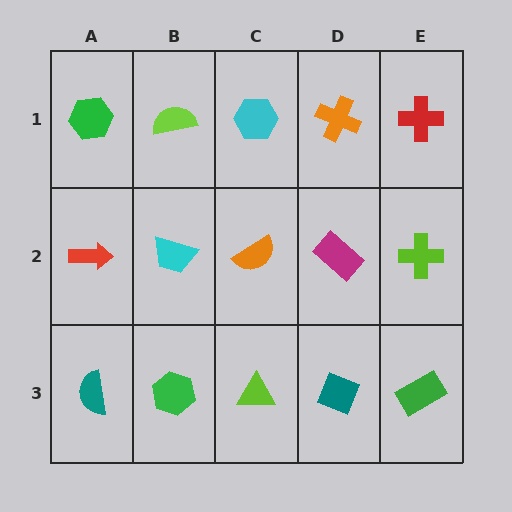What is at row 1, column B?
A lime semicircle.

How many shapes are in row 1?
5 shapes.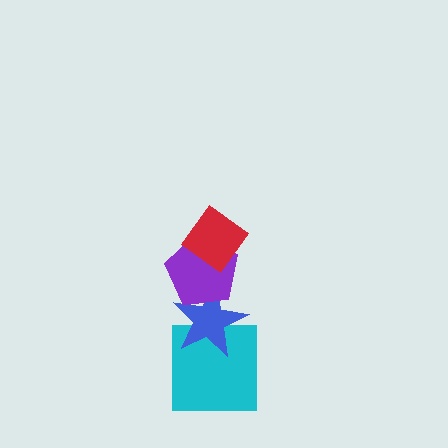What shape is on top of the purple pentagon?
The red diamond is on top of the purple pentagon.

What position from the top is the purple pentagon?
The purple pentagon is 2nd from the top.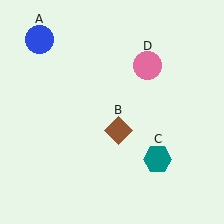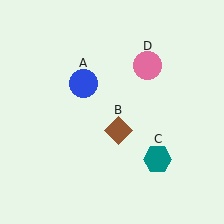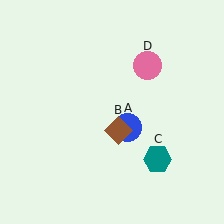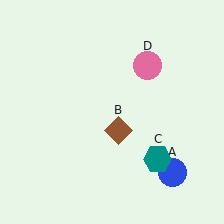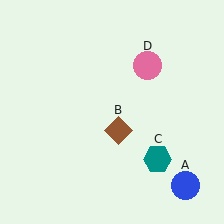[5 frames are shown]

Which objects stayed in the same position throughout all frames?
Brown diamond (object B) and teal hexagon (object C) and pink circle (object D) remained stationary.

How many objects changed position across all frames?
1 object changed position: blue circle (object A).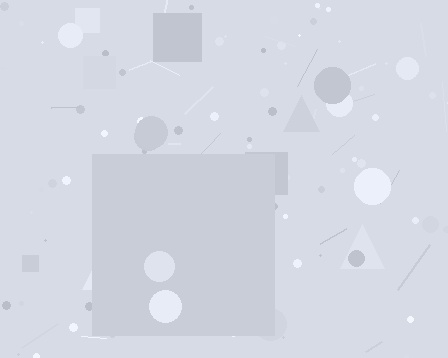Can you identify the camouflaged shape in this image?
The camouflaged shape is a square.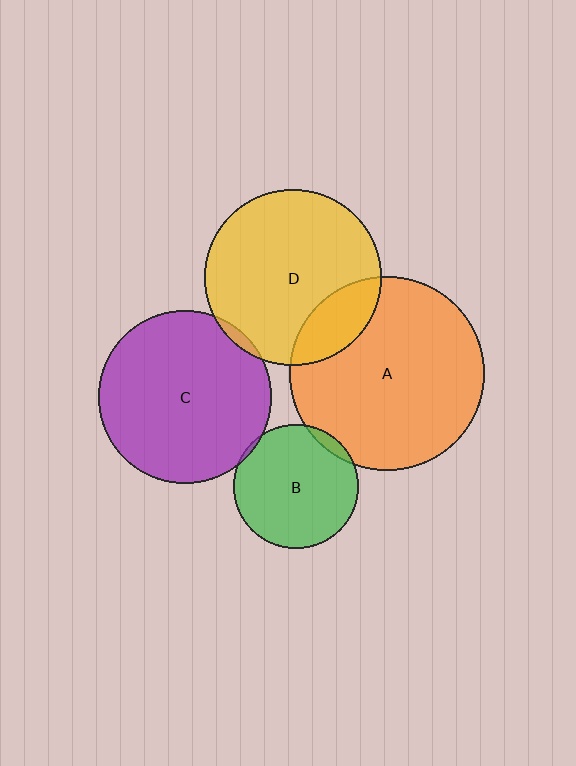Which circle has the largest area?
Circle A (orange).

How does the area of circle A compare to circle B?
Approximately 2.4 times.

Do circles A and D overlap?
Yes.